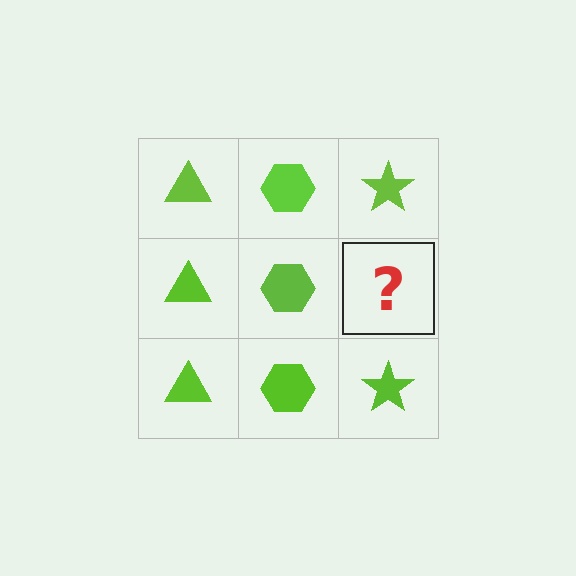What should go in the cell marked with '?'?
The missing cell should contain a lime star.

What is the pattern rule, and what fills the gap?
The rule is that each column has a consistent shape. The gap should be filled with a lime star.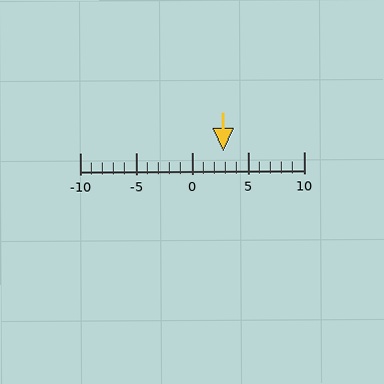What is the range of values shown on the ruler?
The ruler shows values from -10 to 10.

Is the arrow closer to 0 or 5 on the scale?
The arrow is closer to 5.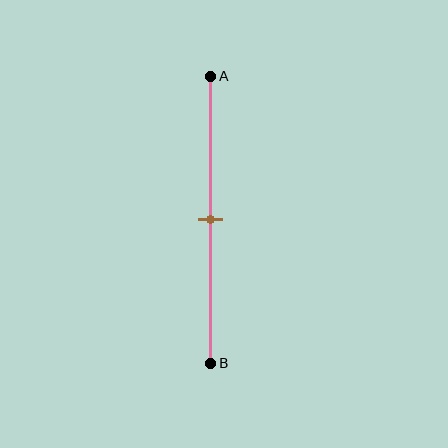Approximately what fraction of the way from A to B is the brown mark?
The brown mark is approximately 50% of the way from A to B.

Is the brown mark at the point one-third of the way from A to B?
No, the mark is at about 50% from A, not at the 33% one-third point.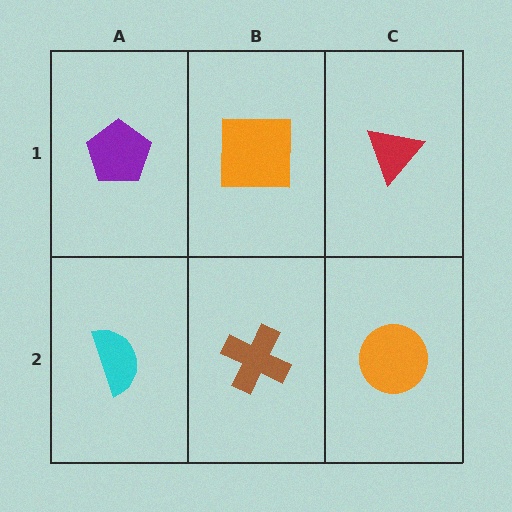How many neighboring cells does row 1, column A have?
2.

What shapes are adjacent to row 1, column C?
An orange circle (row 2, column C), an orange square (row 1, column B).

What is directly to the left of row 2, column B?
A cyan semicircle.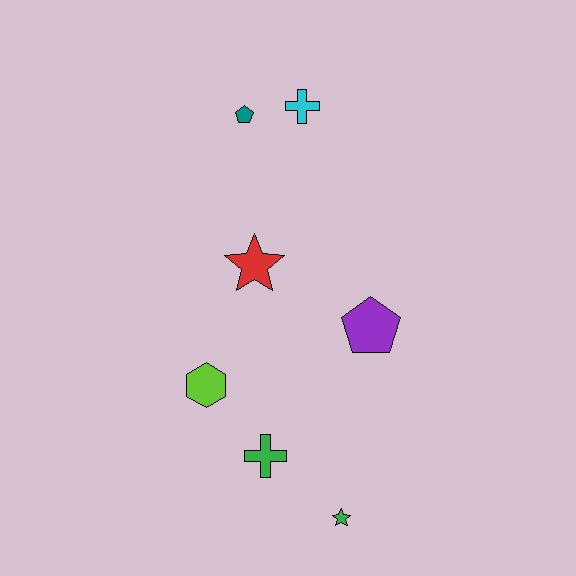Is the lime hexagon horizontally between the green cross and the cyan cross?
No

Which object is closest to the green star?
The green cross is closest to the green star.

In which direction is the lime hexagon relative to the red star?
The lime hexagon is below the red star.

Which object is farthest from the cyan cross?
The green star is farthest from the cyan cross.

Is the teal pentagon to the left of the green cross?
Yes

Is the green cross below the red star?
Yes